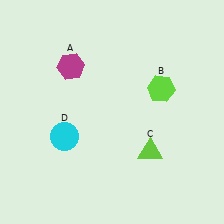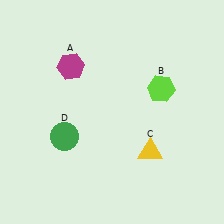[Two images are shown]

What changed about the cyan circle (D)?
In Image 1, D is cyan. In Image 2, it changed to green.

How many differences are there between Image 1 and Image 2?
There are 2 differences between the two images.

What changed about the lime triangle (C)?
In Image 1, C is lime. In Image 2, it changed to yellow.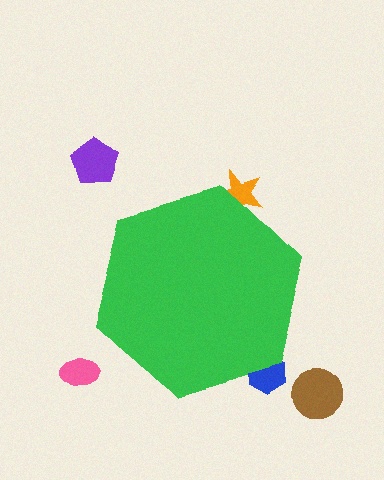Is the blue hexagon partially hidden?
Yes, the blue hexagon is partially hidden behind the green hexagon.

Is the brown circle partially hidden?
No, the brown circle is fully visible.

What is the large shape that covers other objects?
A green hexagon.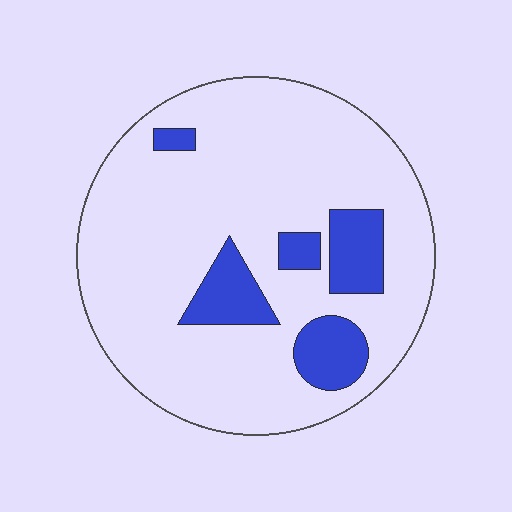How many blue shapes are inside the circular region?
5.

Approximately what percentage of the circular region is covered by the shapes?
Approximately 15%.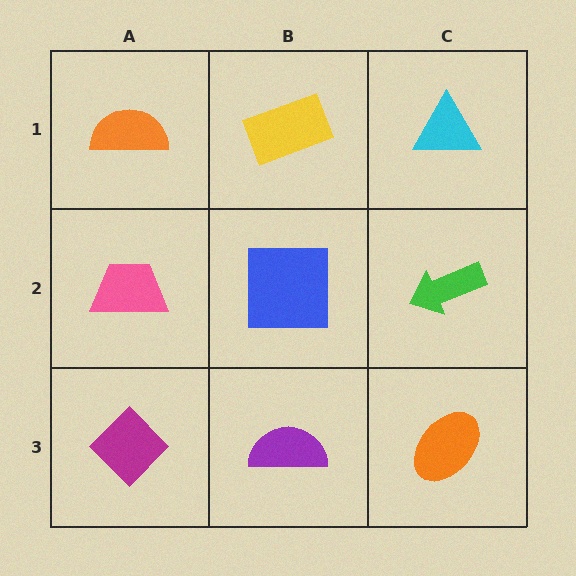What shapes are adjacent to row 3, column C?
A green arrow (row 2, column C), a purple semicircle (row 3, column B).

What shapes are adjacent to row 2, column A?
An orange semicircle (row 1, column A), a magenta diamond (row 3, column A), a blue square (row 2, column B).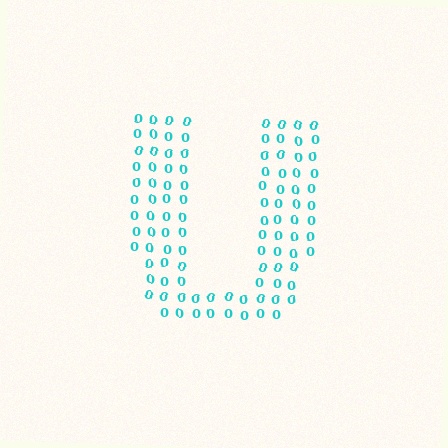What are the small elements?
The small elements are digit 0's.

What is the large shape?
The large shape is the letter U.